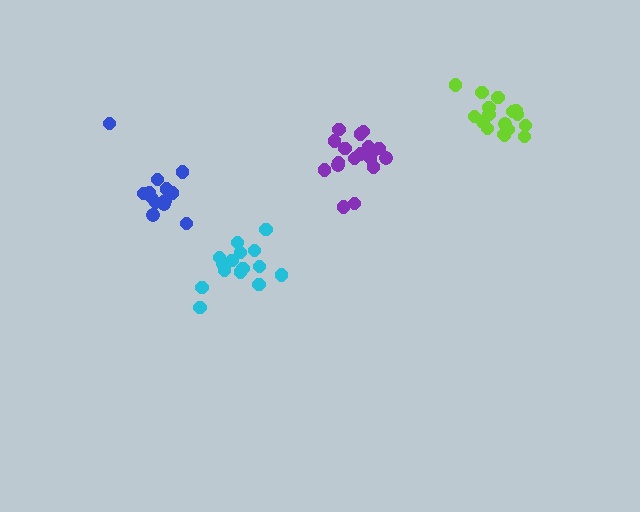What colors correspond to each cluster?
The clusters are colored: purple, cyan, blue, lime.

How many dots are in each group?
Group 1: 19 dots, Group 2: 15 dots, Group 3: 13 dots, Group 4: 17 dots (64 total).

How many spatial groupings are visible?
There are 4 spatial groupings.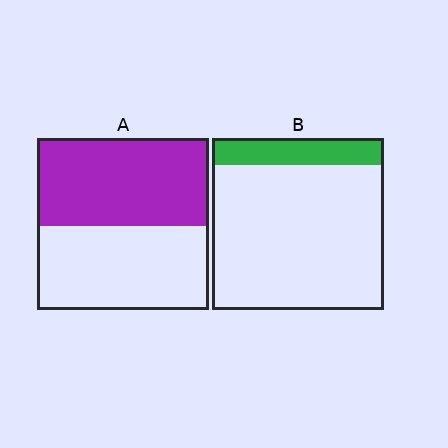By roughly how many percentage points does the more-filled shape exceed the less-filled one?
By roughly 35 percentage points (A over B).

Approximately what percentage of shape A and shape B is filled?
A is approximately 50% and B is approximately 15%.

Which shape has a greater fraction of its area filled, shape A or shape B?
Shape A.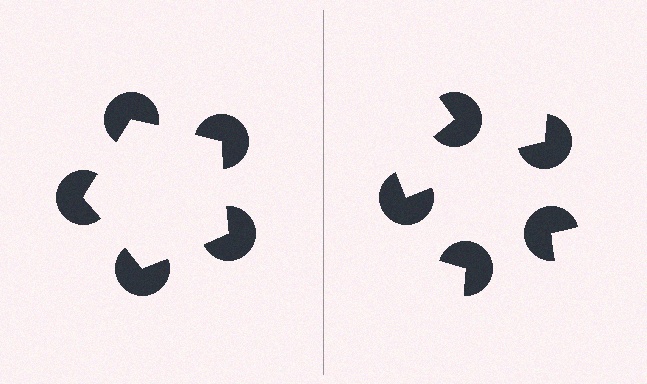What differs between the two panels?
The pac-man discs are positioned identically on both sides; only the wedge orientations differ. On the left they align to a pentagon; on the right they are misaligned.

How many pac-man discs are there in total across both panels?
10 — 5 on each side.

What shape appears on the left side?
An illusory pentagon.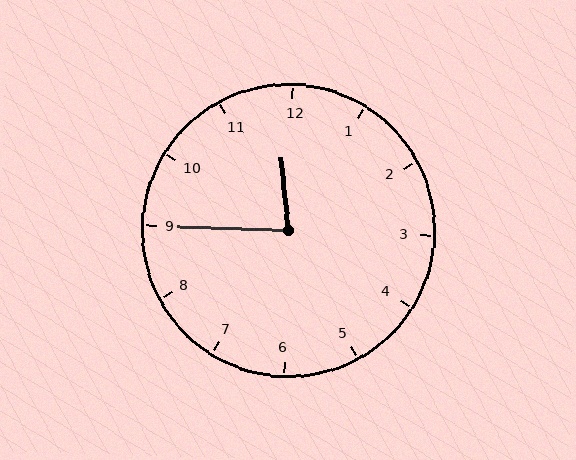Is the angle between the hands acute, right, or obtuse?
It is acute.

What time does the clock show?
11:45.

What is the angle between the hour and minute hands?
Approximately 82 degrees.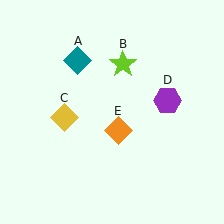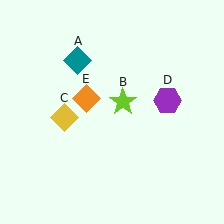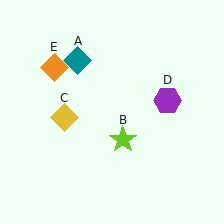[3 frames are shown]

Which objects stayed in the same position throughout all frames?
Teal diamond (object A) and yellow diamond (object C) and purple hexagon (object D) remained stationary.